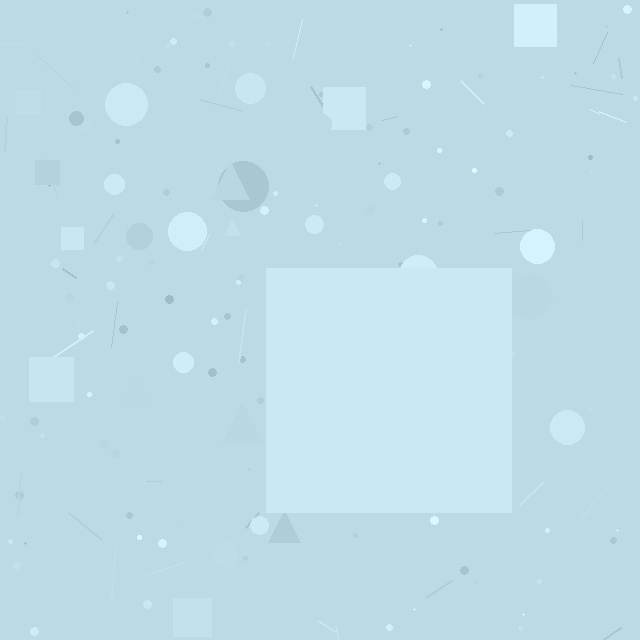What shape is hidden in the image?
A square is hidden in the image.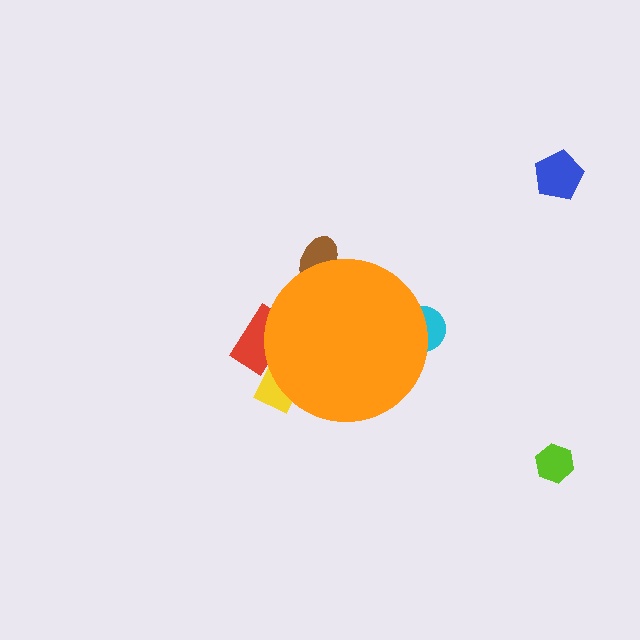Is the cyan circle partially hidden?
Yes, the cyan circle is partially hidden behind the orange circle.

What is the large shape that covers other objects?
An orange circle.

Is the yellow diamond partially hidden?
Yes, the yellow diamond is partially hidden behind the orange circle.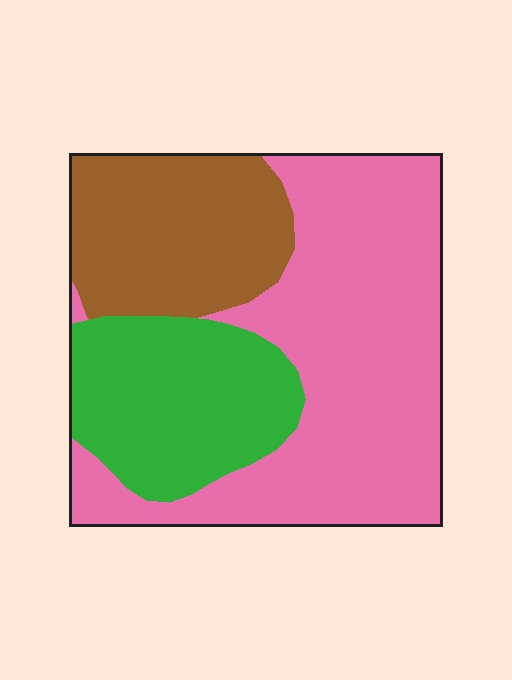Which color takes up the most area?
Pink, at roughly 50%.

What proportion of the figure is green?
Green covers around 25% of the figure.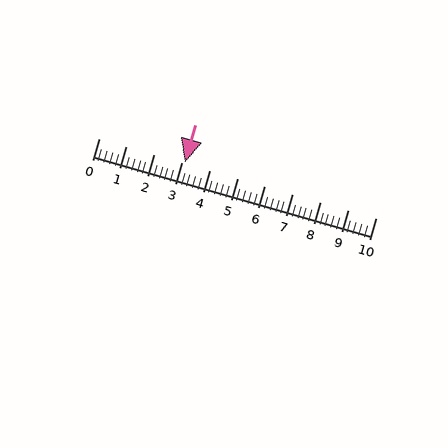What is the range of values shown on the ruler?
The ruler shows values from 0 to 10.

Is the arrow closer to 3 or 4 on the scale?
The arrow is closer to 3.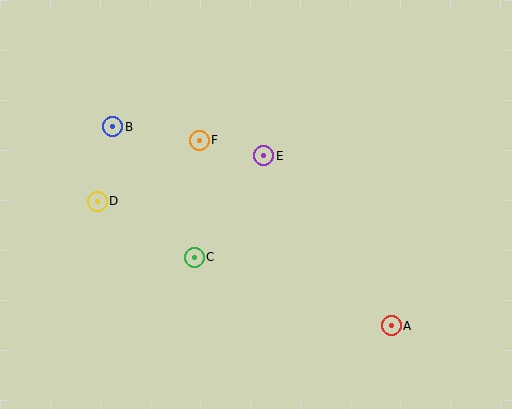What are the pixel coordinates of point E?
Point E is at (264, 156).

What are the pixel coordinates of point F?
Point F is at (199, 140).